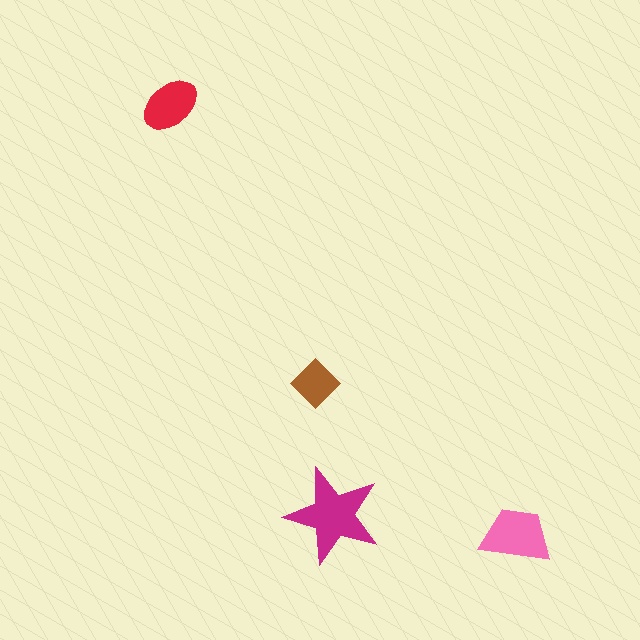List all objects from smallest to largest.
The brown diamond, the red ellipse, the pink trapezoid, the magenta star.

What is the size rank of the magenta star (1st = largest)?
1st.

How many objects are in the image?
There are 4 objects in the image.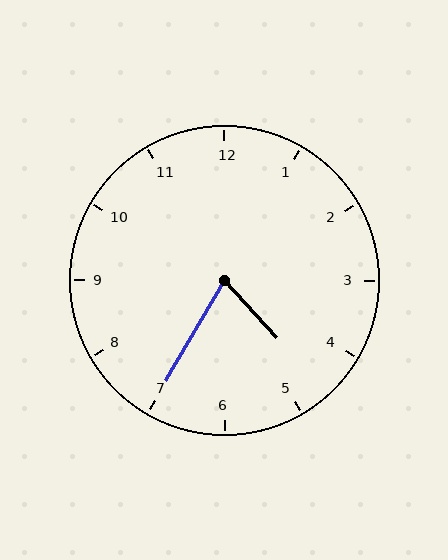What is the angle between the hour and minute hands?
Approximately 72 degrees.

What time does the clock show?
4:35.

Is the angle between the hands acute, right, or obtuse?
It is acute.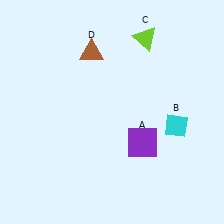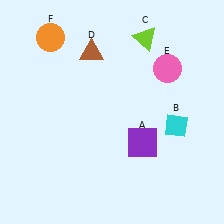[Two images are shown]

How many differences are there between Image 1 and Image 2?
There are 2 differences between the two images.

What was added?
A pink circle (E), an orange circle (F) were added in Image 2.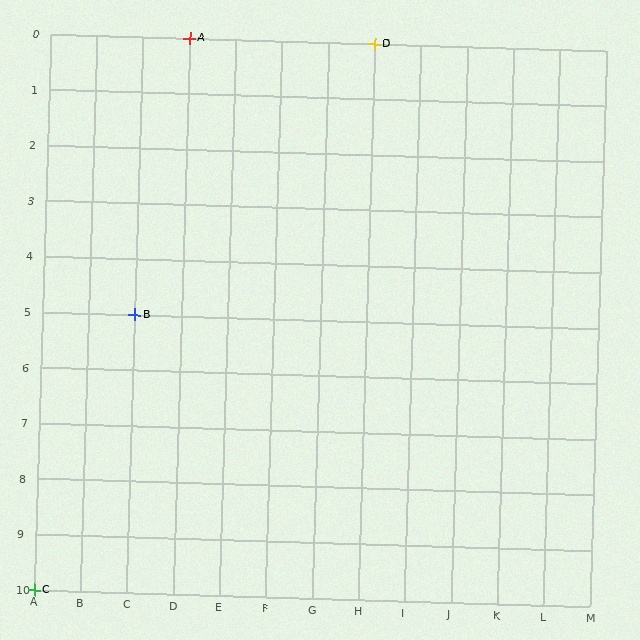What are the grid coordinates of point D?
Point D is at grid coordinates (H, 0).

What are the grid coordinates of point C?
Point C is at grid coordinates (A, 10).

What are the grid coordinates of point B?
Point B is at grid coordinates (C, 5).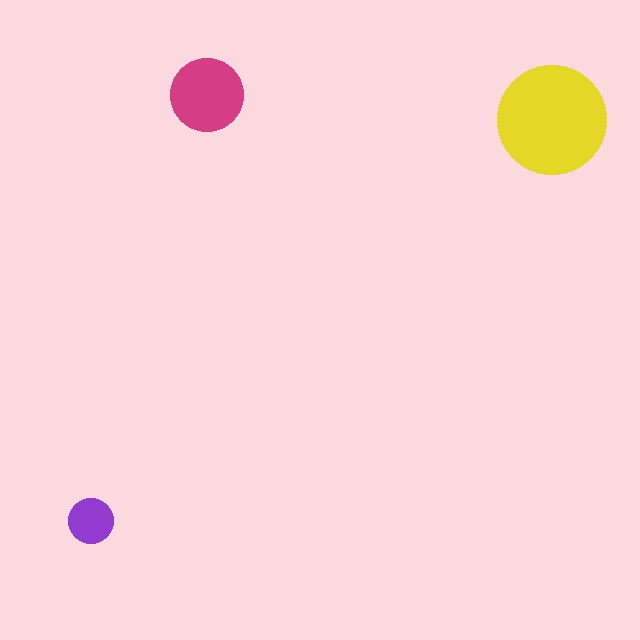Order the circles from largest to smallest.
the yellow one, the magenta one, the purple one.